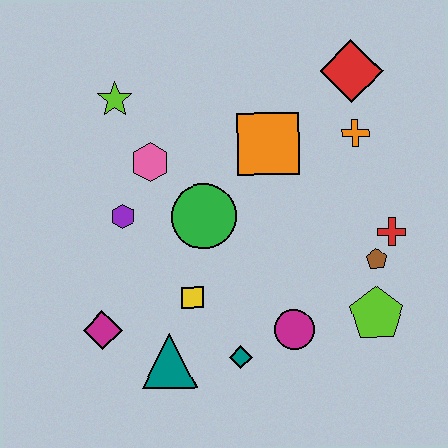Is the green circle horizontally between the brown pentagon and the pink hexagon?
Yes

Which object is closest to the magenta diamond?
The teal triangle is closest to the magenta diamond.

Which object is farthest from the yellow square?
The red diamond is farthest from the yellow square.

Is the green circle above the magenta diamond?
Yes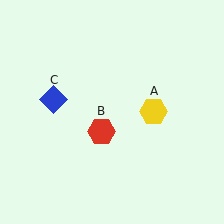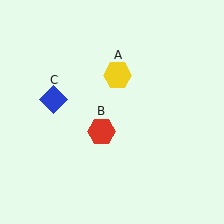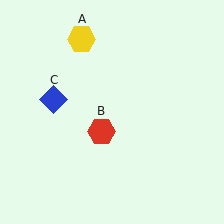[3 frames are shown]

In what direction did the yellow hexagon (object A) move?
The yellow hexagon (object A) moved up and to the left.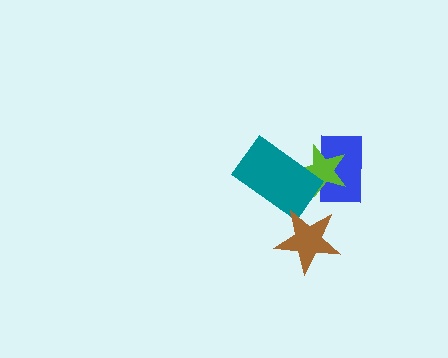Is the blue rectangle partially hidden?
Yes, it is partially covered by another shape.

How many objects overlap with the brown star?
0 objects overlap with the brown star.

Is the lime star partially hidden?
Yes, it is partially covered by another shape.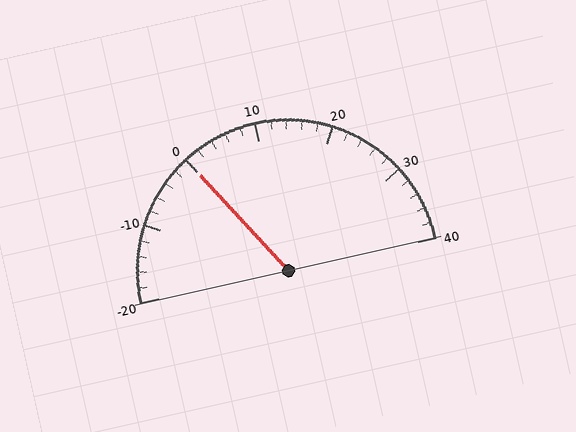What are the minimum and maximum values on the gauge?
The gauge ranges from -20 to 40.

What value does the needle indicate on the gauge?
The needle indicates approximately 0.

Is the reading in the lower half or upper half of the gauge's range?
The reading is in the lower half of the range (-20 to 40).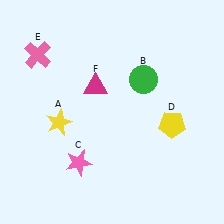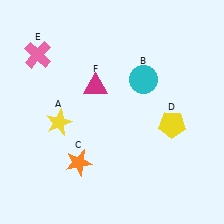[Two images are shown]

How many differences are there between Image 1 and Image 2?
There are 2 differences between the two images.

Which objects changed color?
B changed from green to cyan. C changed from pink to orange.